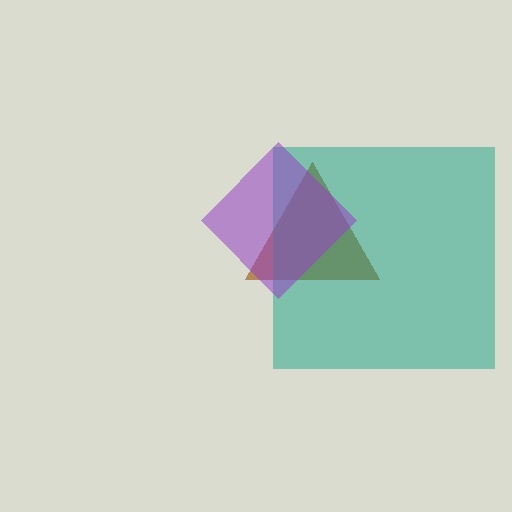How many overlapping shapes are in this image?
There are 3 overlapping shapes in the image.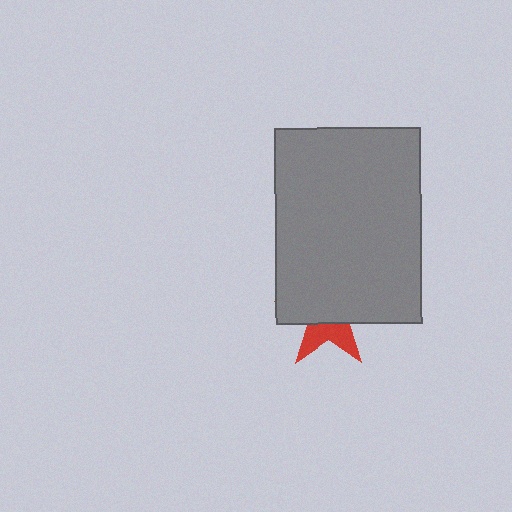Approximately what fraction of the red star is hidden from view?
Roughly 63% of the red star is hidden behind the gray rectangle.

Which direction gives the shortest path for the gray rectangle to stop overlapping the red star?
Moving up gives the shortest separation.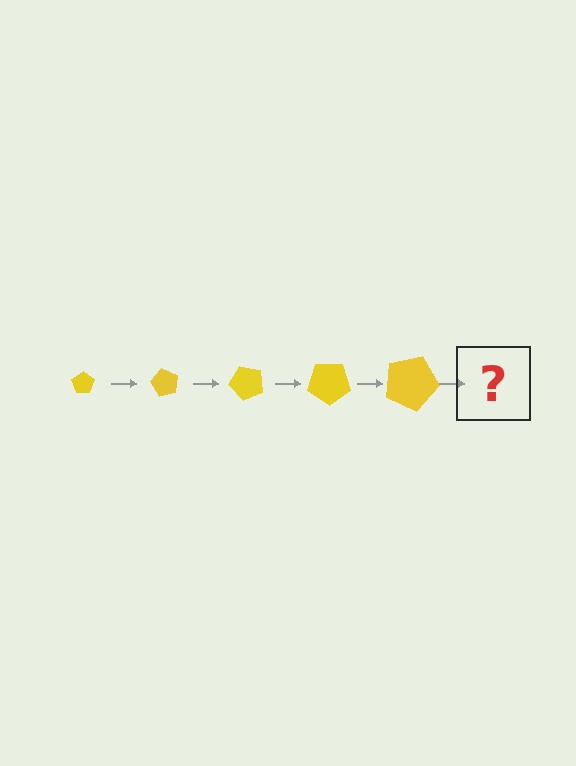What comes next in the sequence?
The next element should be a pentagon, larger than the previous one and rotated 300 degrees from the start.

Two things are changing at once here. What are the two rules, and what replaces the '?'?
The two rules are that the pentagon grows larger each step and it rotates 60 degrees each step. The '?' should be a pentagon, larger than the previous one and rotated 300 degrees from the start.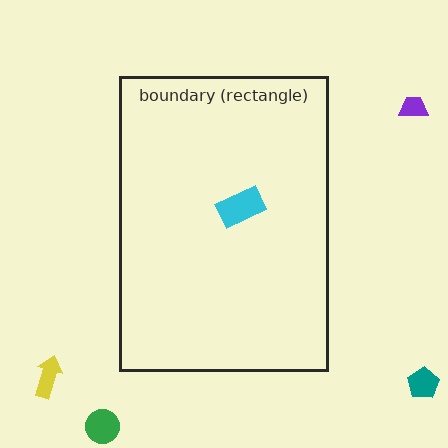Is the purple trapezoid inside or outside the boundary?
Outside.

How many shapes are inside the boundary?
1 inside, 4 outside.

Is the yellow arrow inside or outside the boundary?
Outside.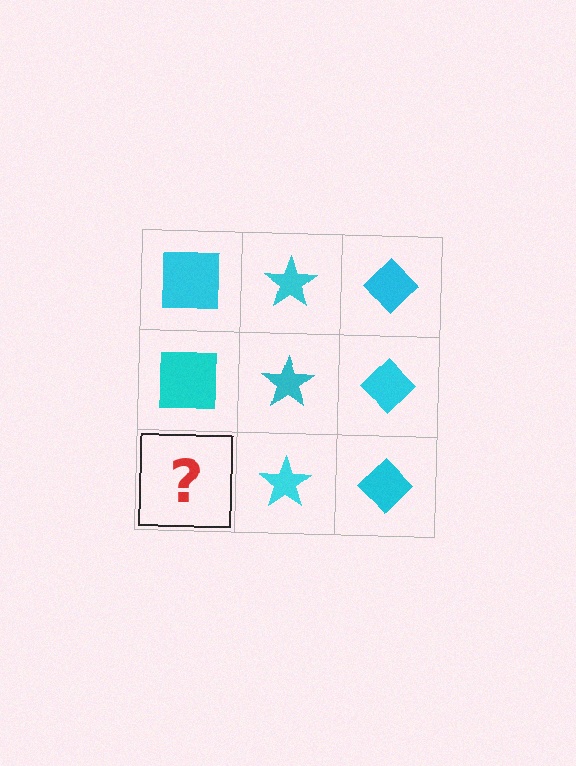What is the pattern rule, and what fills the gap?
The rule is that each column has a consistent shape. The gap should be filled with a cyan square.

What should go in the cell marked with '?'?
The missing cell should contain a cyan square.